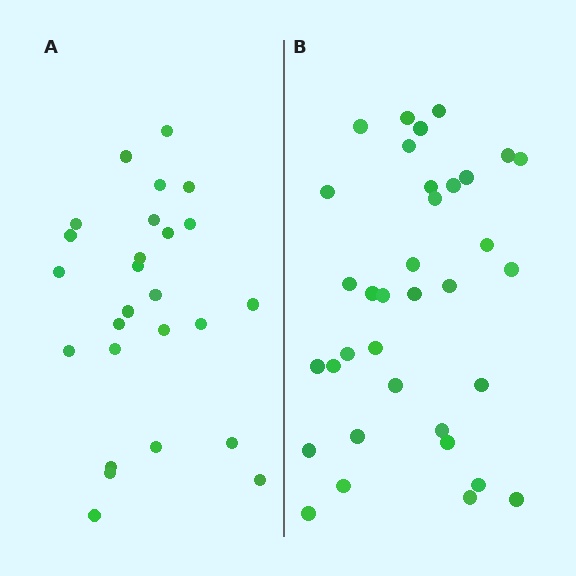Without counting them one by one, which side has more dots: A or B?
Region B (the right region) has more dots.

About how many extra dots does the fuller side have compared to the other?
Region B has roughly 8 or so more dots than region A.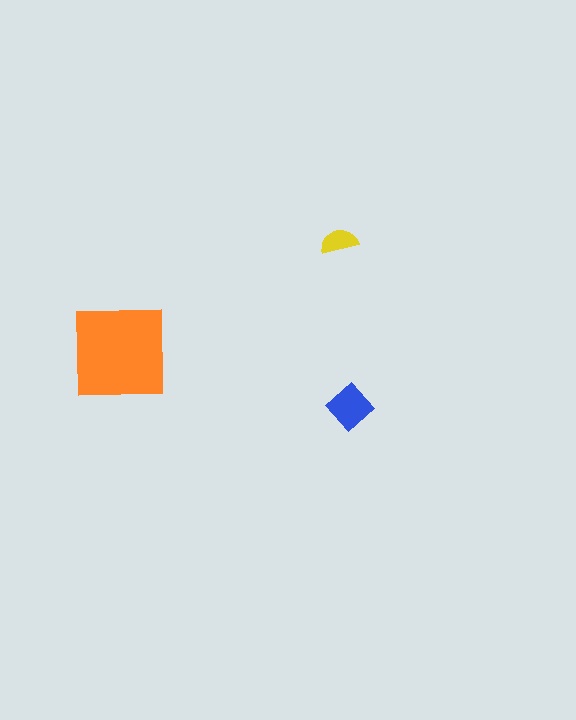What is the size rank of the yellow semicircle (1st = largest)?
3rd.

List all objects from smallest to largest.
The yellow semicircle, the blue diamond, the orange square.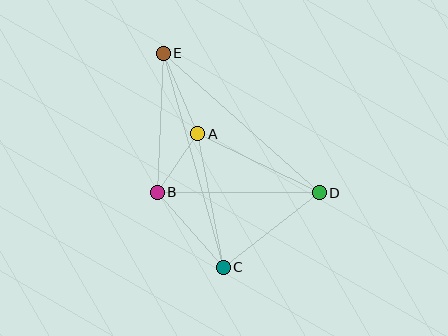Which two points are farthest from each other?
Points C and E are farthest from each other.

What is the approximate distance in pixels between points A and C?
The distance between A and C is approximately 136 pixels.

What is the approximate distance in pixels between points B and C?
The distance between B and C is approximately 100 pixels.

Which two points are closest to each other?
Points A and B are closest to each other.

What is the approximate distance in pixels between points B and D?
The distance between B and D is approximately 162 pixels.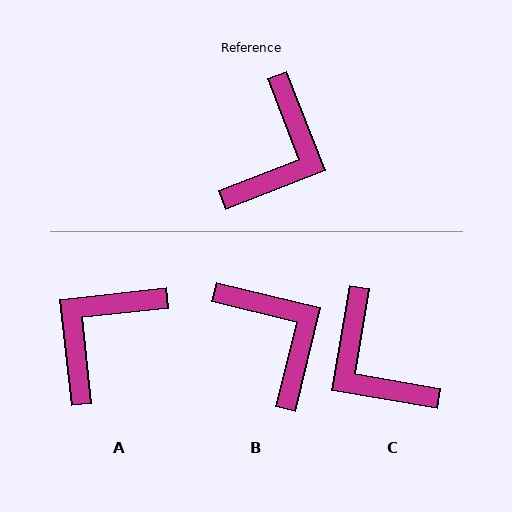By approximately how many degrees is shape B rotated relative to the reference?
Approximately 55 degrees counter-clockwise.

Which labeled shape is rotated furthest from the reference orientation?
A, about 165 degrees away.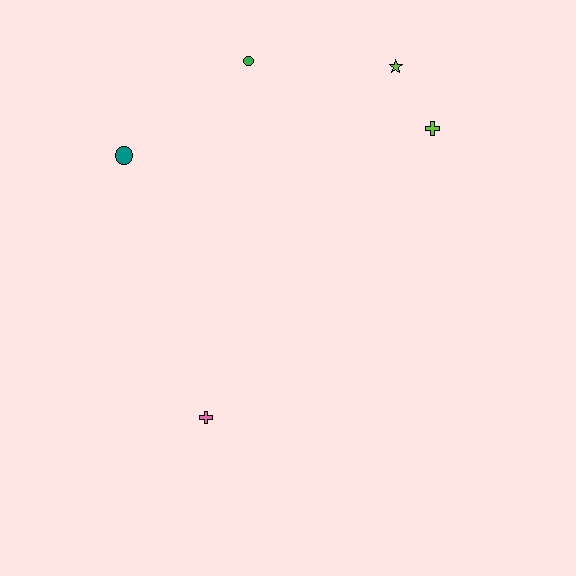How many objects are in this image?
There are 5 objects.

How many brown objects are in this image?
There are no brown objects.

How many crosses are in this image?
There are 2 crosses.